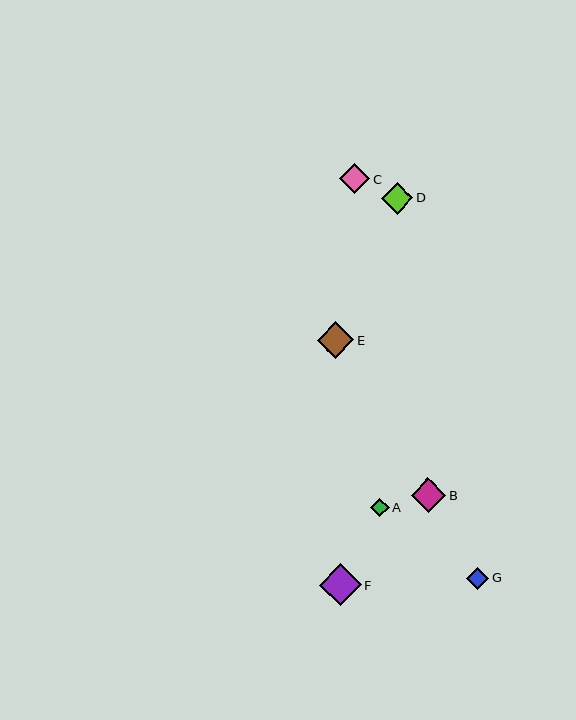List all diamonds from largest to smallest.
From largest to smallest: F, E, B, D, C, G, A.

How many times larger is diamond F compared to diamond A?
Diamond F is approximately 2.2 times the size of diamond A.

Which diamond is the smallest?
Diamond A is the smallest with a size of approximately 19 pixels.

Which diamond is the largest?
Diamond F is the largest with a size of approximately 42 pixels.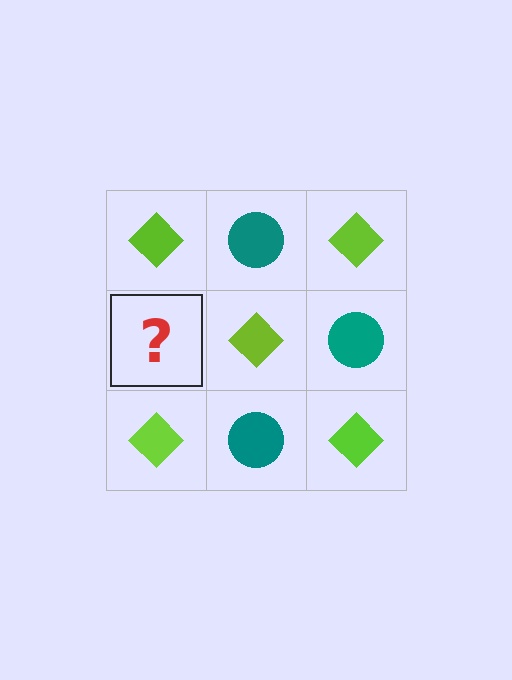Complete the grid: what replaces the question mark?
The question mark should be replaced with a teal circle.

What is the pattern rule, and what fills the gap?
The rule is that it alternates lime diamond and teal circle in a checkerboard pattern. The gap should be filled with a teal circle.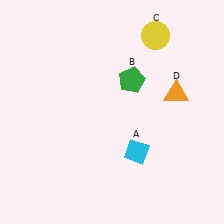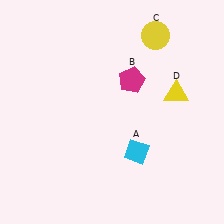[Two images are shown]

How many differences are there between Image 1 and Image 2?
There are 2 differences between the two images.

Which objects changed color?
B changed from green to magenta. D changed from orange to yellow.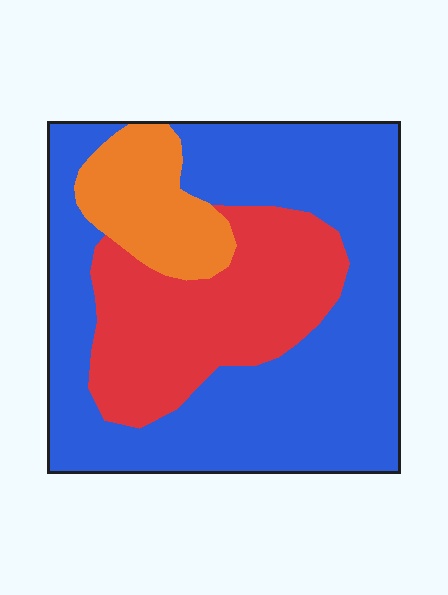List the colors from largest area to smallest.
From largest to smallest: blue, red, orange.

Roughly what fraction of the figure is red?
Red covers around 30% of the figure.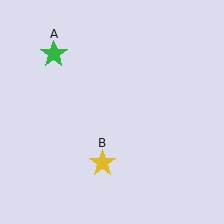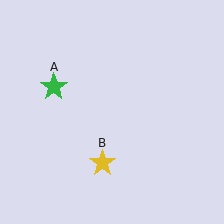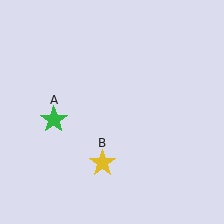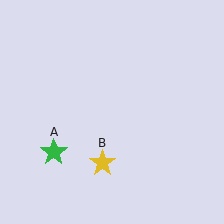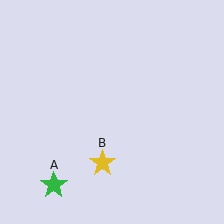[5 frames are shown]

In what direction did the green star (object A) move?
The green star (object A) moved down.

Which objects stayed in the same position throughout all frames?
Yellow star (object B) remained stationary.